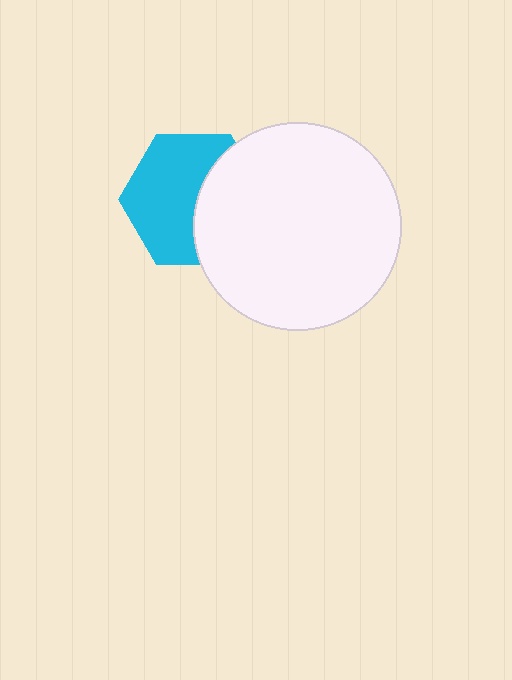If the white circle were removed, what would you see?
You would see the complete cyan hexagon.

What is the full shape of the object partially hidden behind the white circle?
The partially hidden object is a cyan hexagon.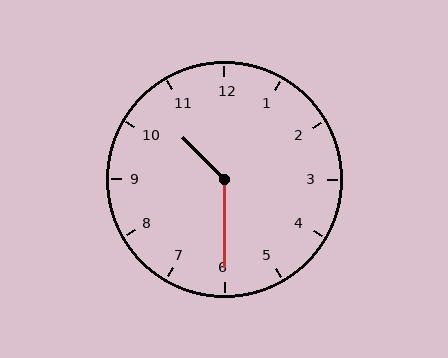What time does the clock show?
10:30.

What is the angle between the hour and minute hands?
Approximately 135 degrees.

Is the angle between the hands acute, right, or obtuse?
It is obtuse.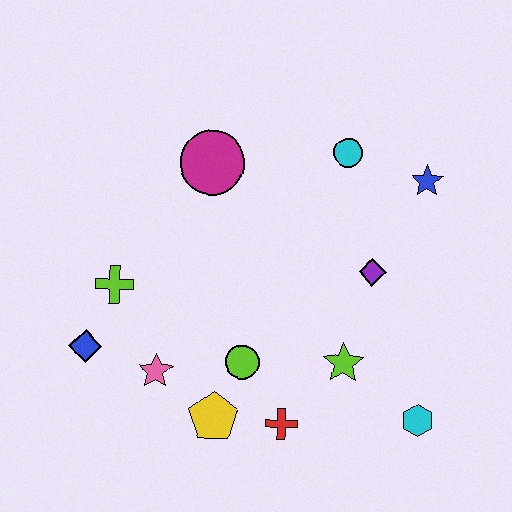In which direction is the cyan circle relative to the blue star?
The cyan circle is to the left of the blue star.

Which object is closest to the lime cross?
The blue diamond is closest to the lime cross.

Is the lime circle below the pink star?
No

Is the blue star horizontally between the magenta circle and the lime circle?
No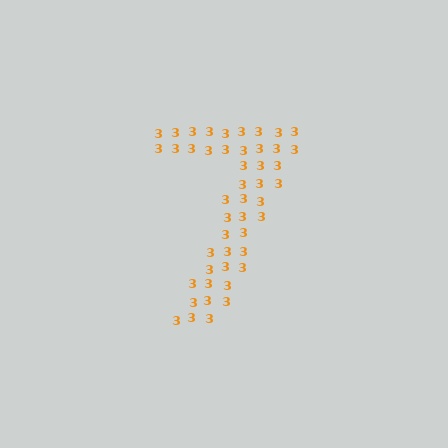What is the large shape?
The large shape is the digit 7.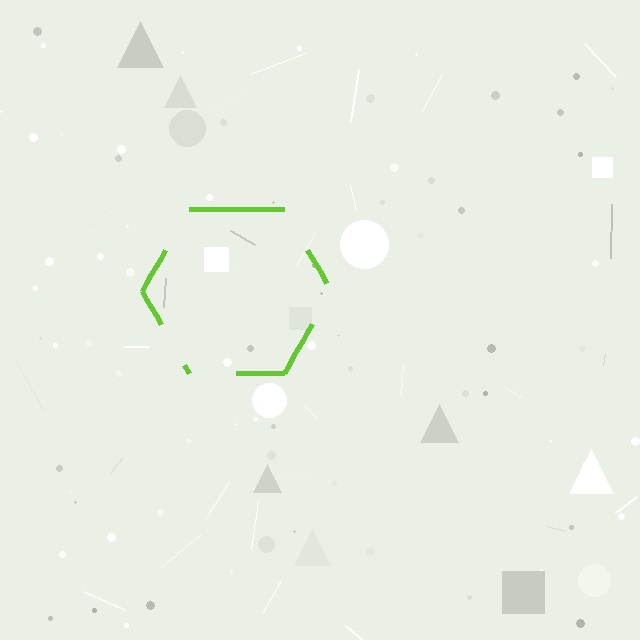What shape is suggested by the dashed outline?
The dashed outline suggests a hexagon.